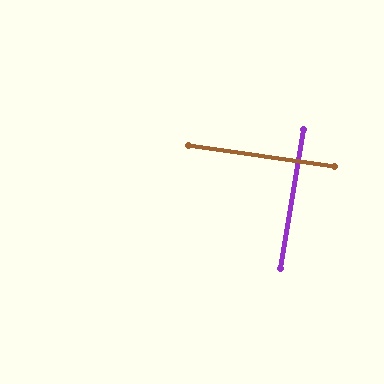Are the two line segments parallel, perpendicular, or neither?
Perpendicular — they meet at approximately 89°.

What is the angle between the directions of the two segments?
Approximately 89 degrees.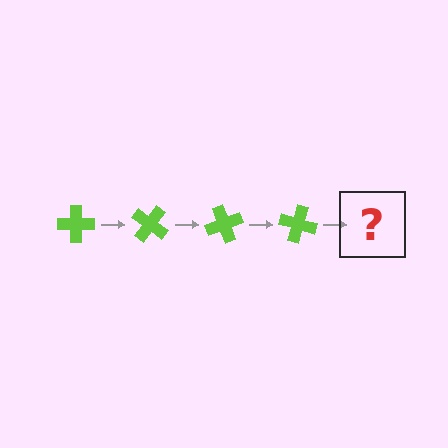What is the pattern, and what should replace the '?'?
The pattern is that the cross rotates 35 degrees each step. The '?' should be a lime cross rotated 140 degrees.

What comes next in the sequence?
The next element should be a lime cross rotated 140 degrees.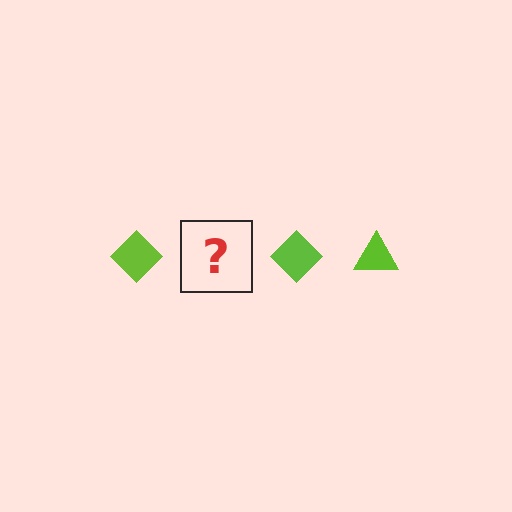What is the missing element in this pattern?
The missing element is a lime triangle.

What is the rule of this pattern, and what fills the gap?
The rule is that the pattern cycles through diamond, triangle shapes in lime. The gap should be filled with a lime triangle.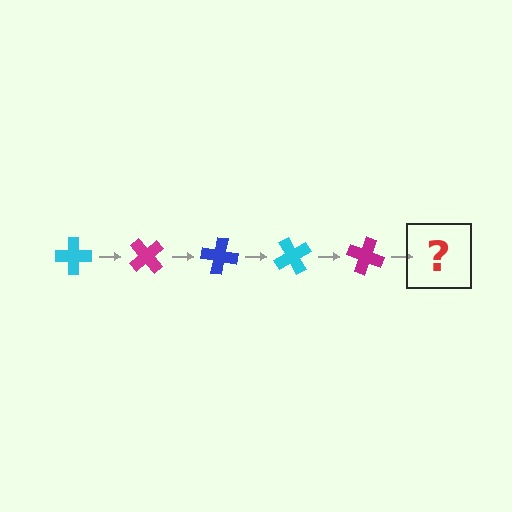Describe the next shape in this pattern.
It should be a blue cross, rotated 250 degrees from the start.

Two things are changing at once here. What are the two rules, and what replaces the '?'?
The two rules are that it rotates 50 degrees each step and the color cycles through cyan, magenta, and blue. The '?' should be a blue cross, rotated 250 degrees from the start.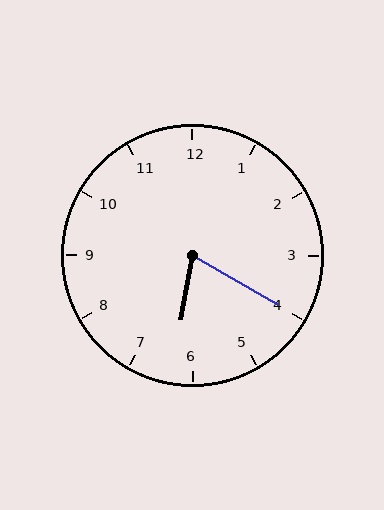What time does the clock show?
6:20.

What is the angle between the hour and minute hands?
Approximately 70 degrees.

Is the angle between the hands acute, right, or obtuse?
It is acute.